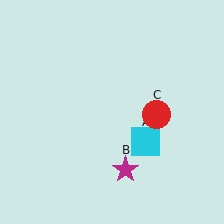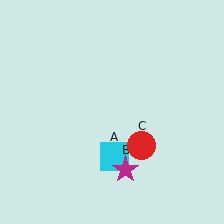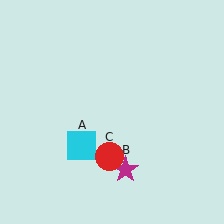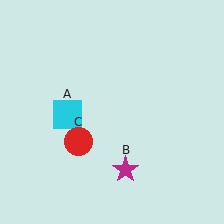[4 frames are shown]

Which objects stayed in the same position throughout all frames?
Magenta star (object B) remained stationary.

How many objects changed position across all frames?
2 objects changed position: cyan square (object A), red circle (object C).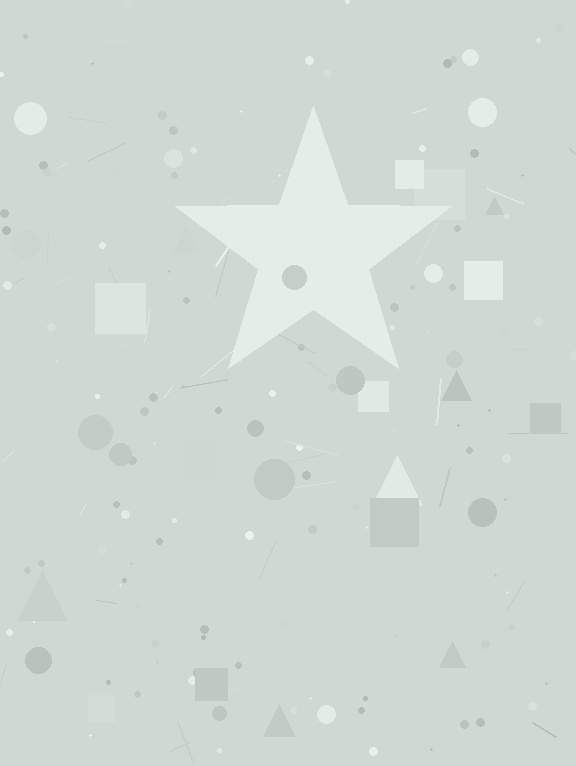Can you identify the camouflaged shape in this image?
The camouflaged shape is a star.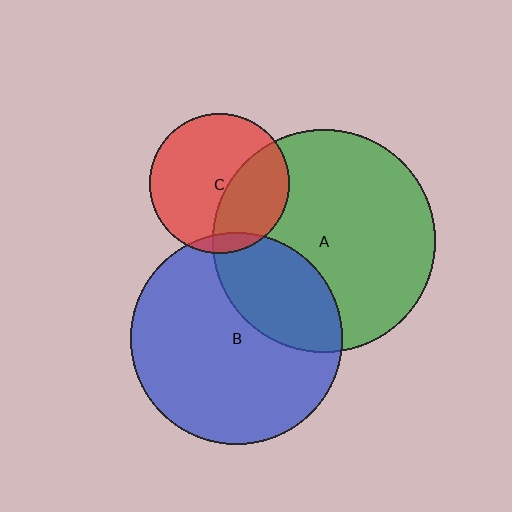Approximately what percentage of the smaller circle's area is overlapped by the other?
Approximately 5%.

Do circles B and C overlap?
Yes.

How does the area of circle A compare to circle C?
Approximately 2.5 times.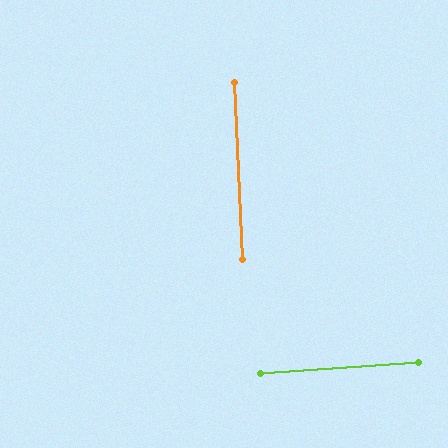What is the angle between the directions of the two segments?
Approximately 88 degrees.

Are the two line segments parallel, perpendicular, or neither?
Perpendicular — they meet at approximately 88°.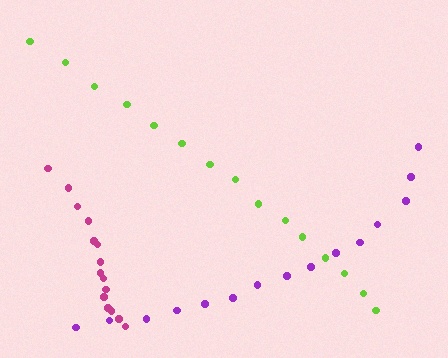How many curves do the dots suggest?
There are 3 distinct paths.